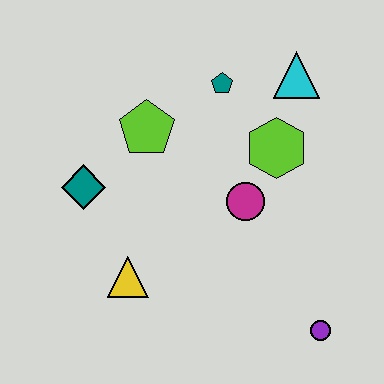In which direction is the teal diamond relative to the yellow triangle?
The teal diamond is above the yellow triangle.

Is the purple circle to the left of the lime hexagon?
No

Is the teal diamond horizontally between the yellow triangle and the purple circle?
No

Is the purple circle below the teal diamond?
Yes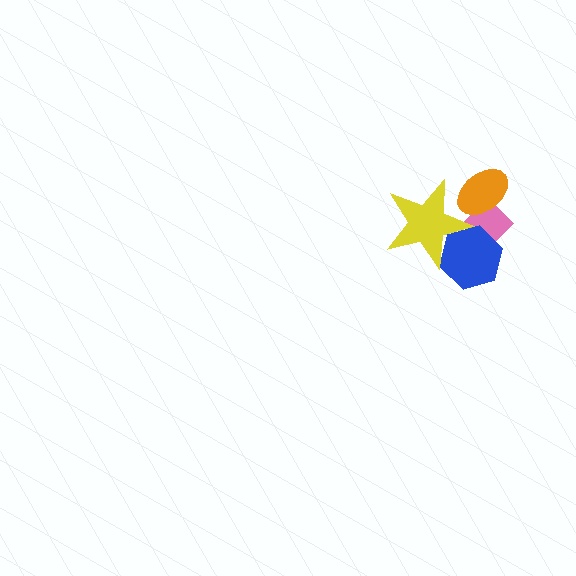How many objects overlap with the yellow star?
3 objects overlap with the yellow star.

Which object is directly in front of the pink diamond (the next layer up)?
The orange ellipse is directly in front of the pink diamond.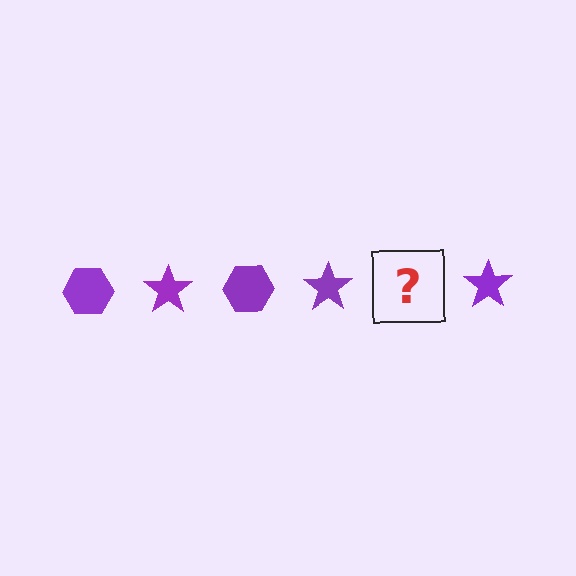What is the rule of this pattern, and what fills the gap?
The rule is that the pattern cycles through hexagon, star shapes in purple. The gap should be filled with a purple hexagon.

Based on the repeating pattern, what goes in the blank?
The blank should be a purple hexagon.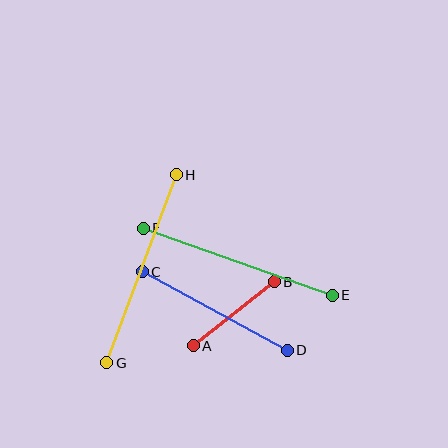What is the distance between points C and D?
The distance is approximately 165 pixels.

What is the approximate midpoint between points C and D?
The midpoint is at approximately (215, 311) pixels.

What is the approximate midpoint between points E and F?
The midpoint is at approximately (238, 262) pixels.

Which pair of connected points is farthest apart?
Points E and F are farthest apart.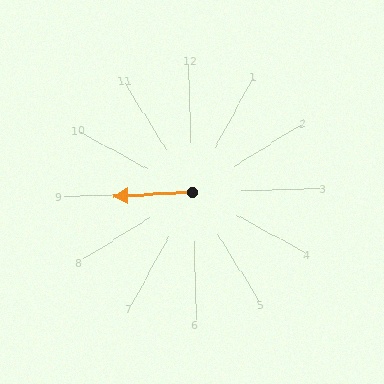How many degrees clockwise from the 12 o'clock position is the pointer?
Approximately 268 degrees.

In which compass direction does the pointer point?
West.